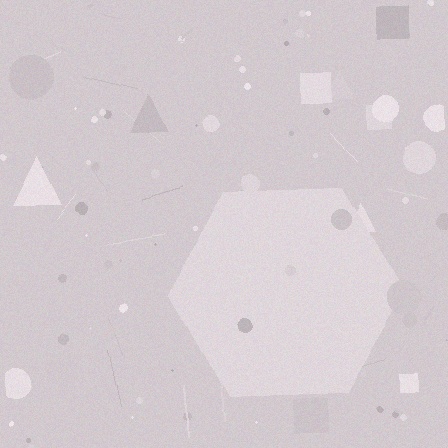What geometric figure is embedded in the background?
A hexagon is embedded in the background.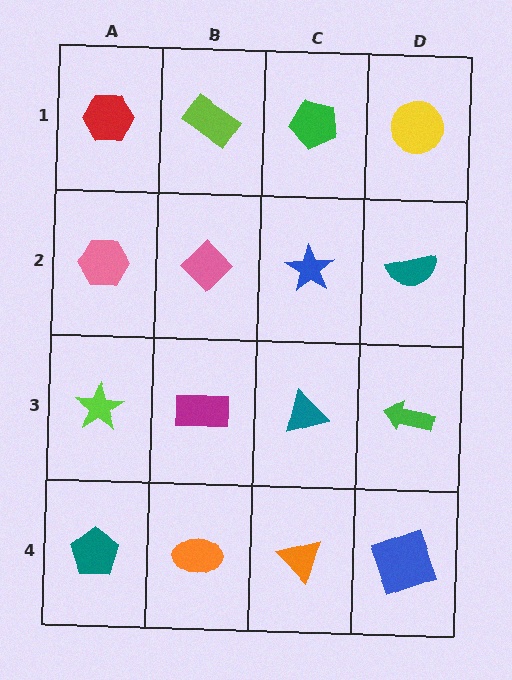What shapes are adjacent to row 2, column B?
A lime rectangle (row 1, column B), a magenta rectangle (row 3, column B), a pink hexagon (row 2, column A), a blue star (row 2, column C).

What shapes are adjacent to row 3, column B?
A pink diamond (row 2, column B), an orange ellipse (row 4, column B), a lime star (row 3, column A), a teal triangle (row 3, column C).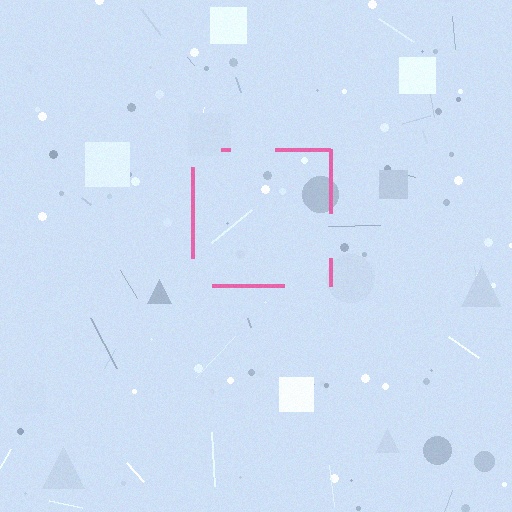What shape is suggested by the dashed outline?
The dashed outline suggests a square.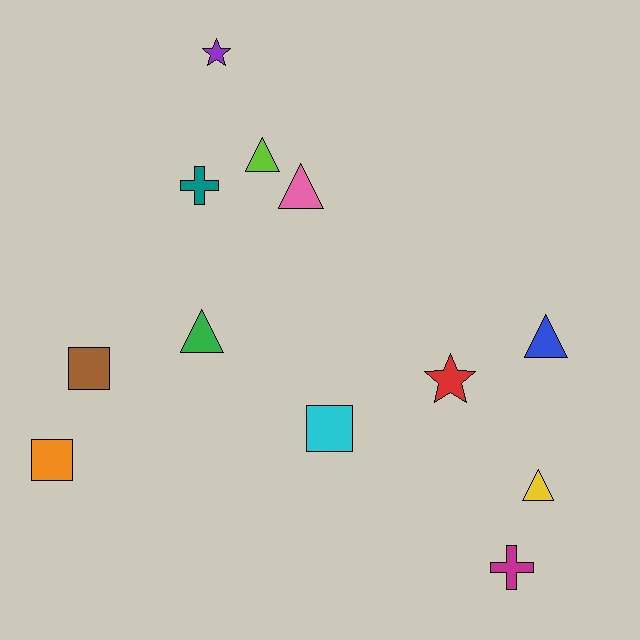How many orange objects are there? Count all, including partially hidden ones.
There is 1 orange object.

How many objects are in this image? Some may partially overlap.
There are 12 objects.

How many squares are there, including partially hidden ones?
There are 3 squares.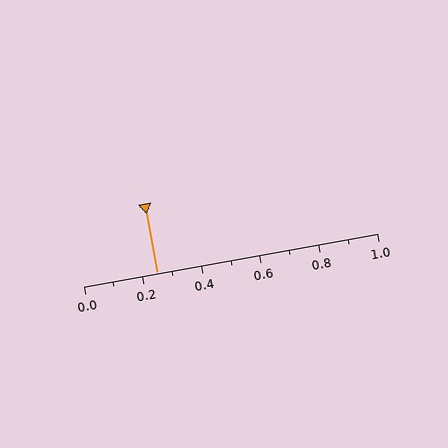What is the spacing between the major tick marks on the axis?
The major ticks are spaced 0.2 apart.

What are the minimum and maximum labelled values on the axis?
The axis runs from 0.0 to 1.0.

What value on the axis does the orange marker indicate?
The marker indicates approximately 0.25.